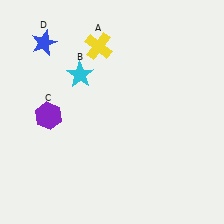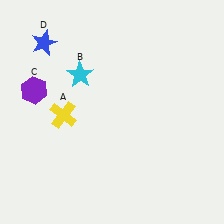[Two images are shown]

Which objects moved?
The objects that moved are: the yellow cross (A), the purple hexagon (C).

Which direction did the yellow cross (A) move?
The yellow cross (A) moved down.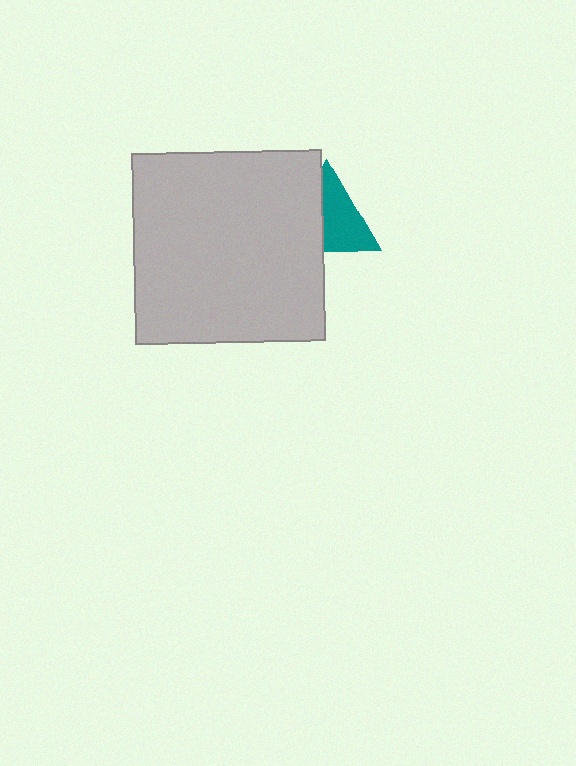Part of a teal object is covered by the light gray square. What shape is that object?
It is a triangle.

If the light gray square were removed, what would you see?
You would see the complete teal triangle.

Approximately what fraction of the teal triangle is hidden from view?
Roughly 43% of the teal triangle is hidden behind the light gray square.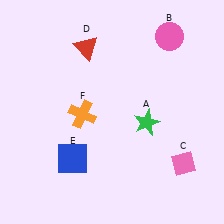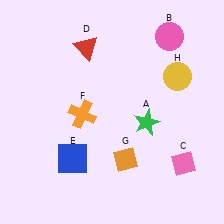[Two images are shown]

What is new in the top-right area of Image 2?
A yellow circle (H) was added in the top-right area of Image 2.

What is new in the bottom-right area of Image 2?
An orange diamond (G) was added in the bottom-right area of Image 2.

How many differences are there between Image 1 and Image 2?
There are 2 differences between the two images.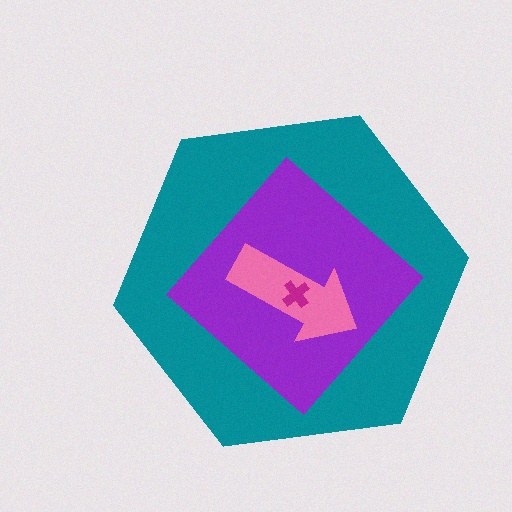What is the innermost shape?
The magenta cross.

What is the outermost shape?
The teal hexagon.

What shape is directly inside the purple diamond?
The pink arrow.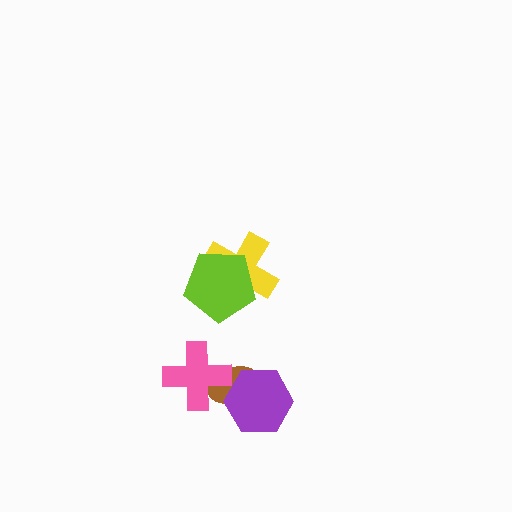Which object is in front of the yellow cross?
The lime pentagon is in front of the yellow cross.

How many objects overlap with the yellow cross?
1 object overlaps with the yellow cross.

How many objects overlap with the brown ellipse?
2 objects overlap with the brown ellipse.